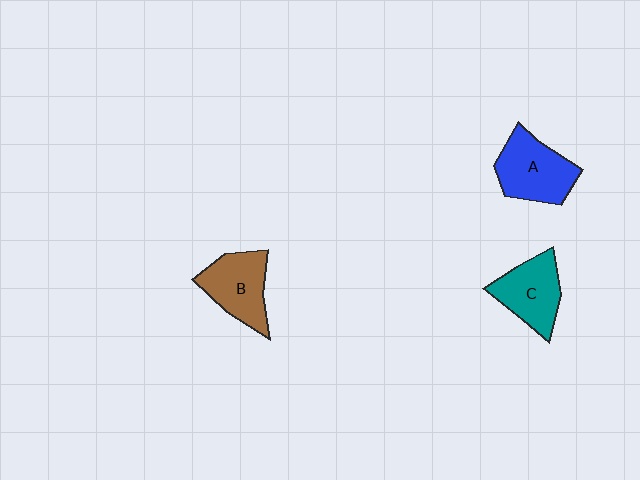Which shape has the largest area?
Shape A (blue).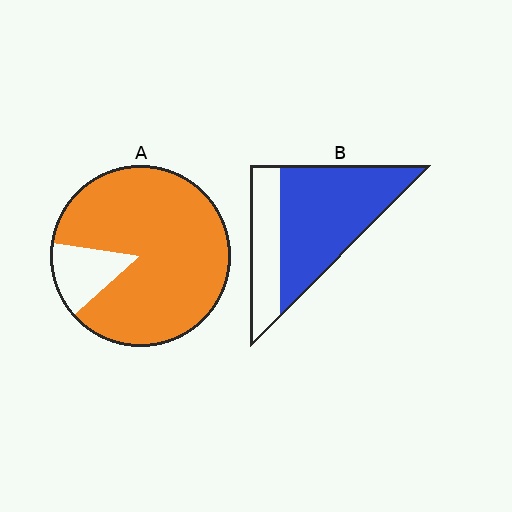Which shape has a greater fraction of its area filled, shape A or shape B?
Shape A.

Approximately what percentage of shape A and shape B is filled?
A is approximately 85% and B is approximately 70%.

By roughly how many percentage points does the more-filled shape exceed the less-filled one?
By roughly 15 percentage points (A over B).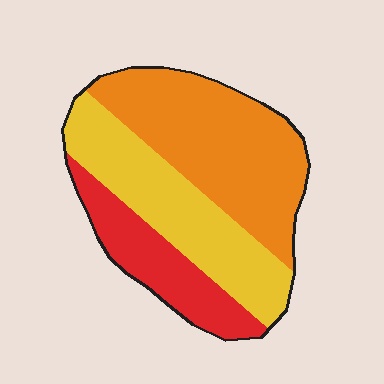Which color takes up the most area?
Orange, at roughly 45%.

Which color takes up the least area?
Red, at roughly 20%.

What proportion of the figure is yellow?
Yellow takes up between a quarter and a half of the figure.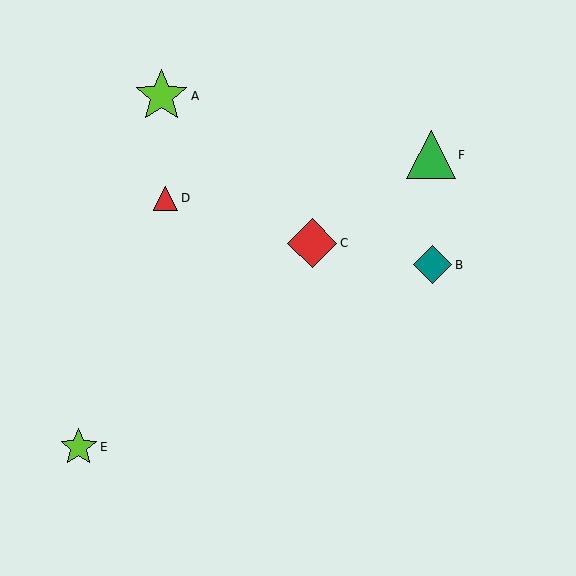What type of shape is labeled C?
Shape C is a red diamond.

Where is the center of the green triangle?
The center of the green triangle is at (431, 155).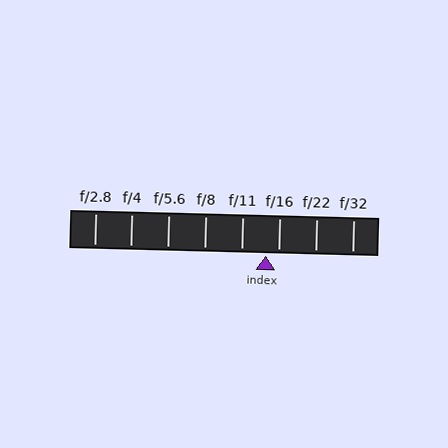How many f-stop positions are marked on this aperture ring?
There are 8 f-stop positions marked.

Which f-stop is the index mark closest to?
The index mark is closest to f/16.